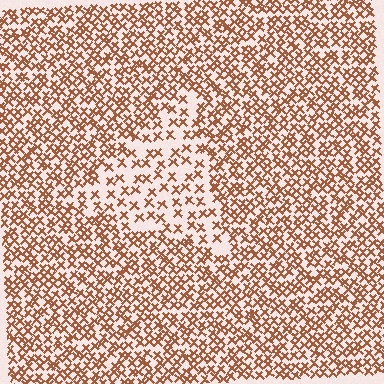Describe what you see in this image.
The image contains small brown elements arranged at two different densities. A triangle-shaped region is visible where the elements are less densely packed than the surrounding area.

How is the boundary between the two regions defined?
The boundary is defined by a change in element density (approximately 2.0x ratio). All elements are the same color, size, and shape.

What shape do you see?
I see a triangle.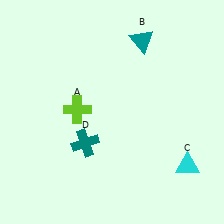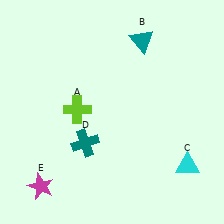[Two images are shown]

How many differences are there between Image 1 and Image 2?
There is 1 difference between the two images.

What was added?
A magenta star (E) was added in Image 2.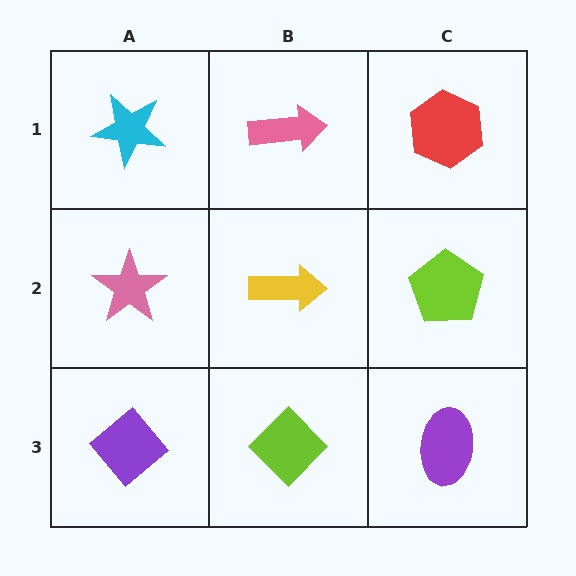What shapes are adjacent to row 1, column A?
A pink star (row 2, column A), a pink arrow (row 1, column B).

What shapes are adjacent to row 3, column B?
A yellow arrow (row 2, column B), a purple diamond (row 3, column A), a purple ellipse (row 3, column C).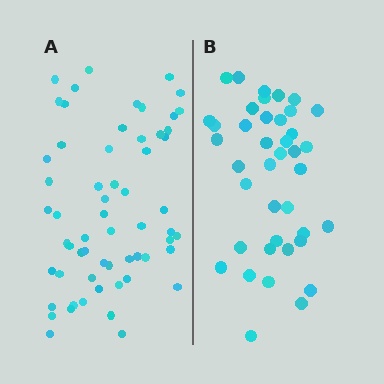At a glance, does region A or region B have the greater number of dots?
Region A (the left region) has more dots.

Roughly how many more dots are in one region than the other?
Region A has approximately 20 more dots than region B.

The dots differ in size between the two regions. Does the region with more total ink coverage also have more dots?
No. Region B has more total ink coverage because its dots are larger, but region A actually contains more individual dots. Total area can be misleading — the number of items is what matters here.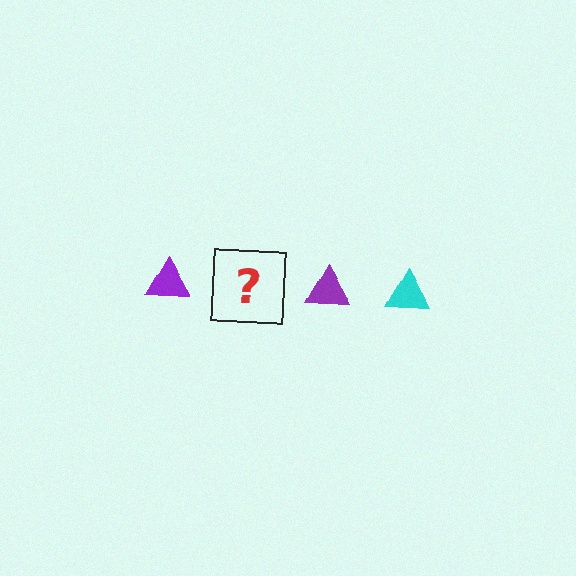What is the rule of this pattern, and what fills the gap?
The rule is that the pattern cycles through purple, cyan triangles. The gap should be filled with a cyan triangle.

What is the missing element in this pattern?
The missing element is a cyan triangle.